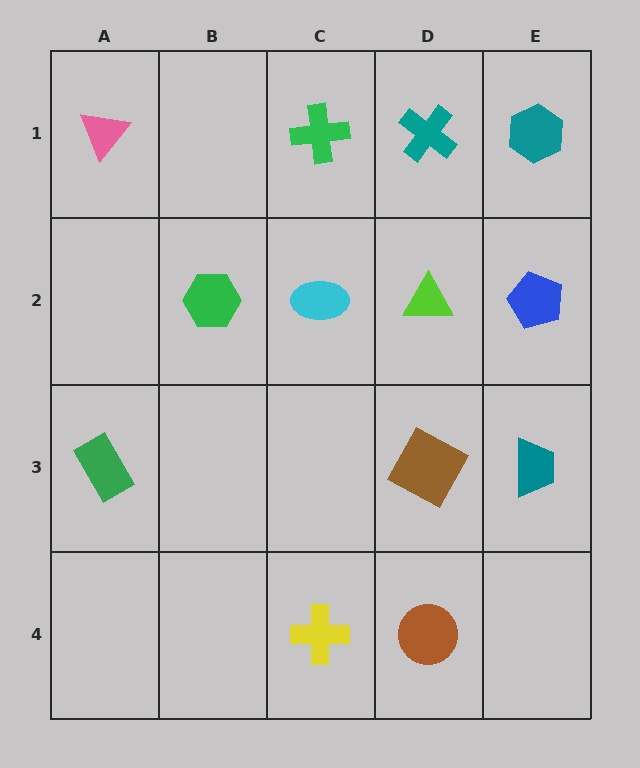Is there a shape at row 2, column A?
No, that cell is empty.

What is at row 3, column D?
A brown square.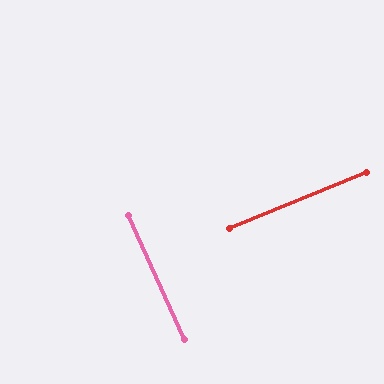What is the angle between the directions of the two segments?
Approximately 88 degrees.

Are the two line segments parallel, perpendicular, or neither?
Perpendicular — they meet at approximately 88°.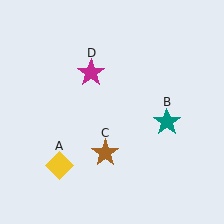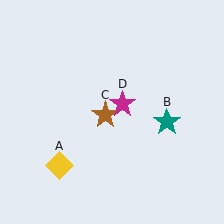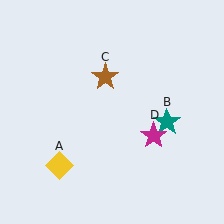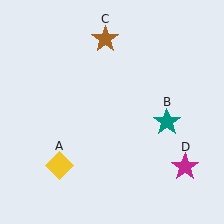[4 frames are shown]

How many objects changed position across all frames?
2 objects changed position: brown star (object C), magenta star (object D).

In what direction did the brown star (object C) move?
The brown star (object C) moved up.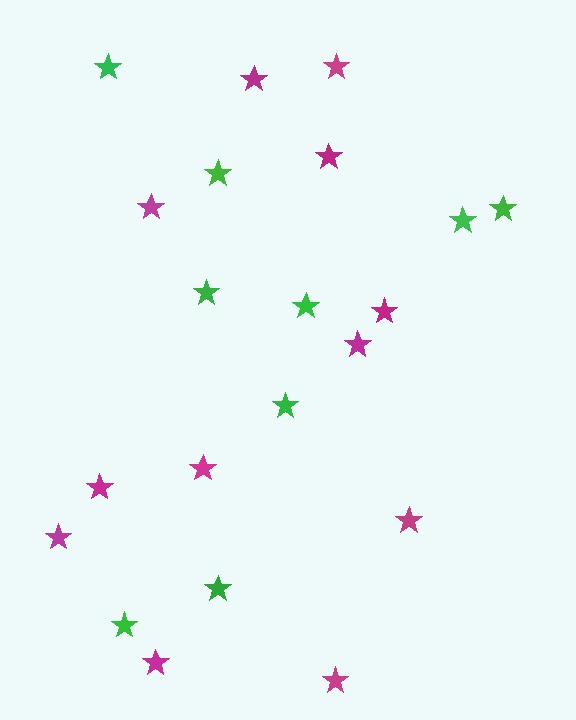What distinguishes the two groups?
There are 2 groups: one group of green stars (9) and one group of magenta stars (12).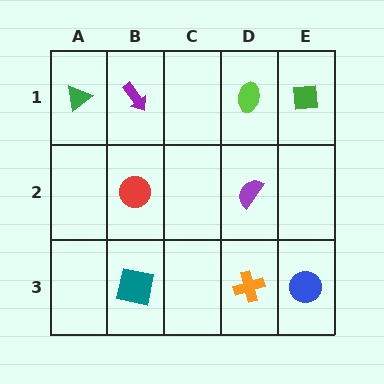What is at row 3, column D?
An orange cross.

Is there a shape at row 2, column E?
No, that cell is empty.